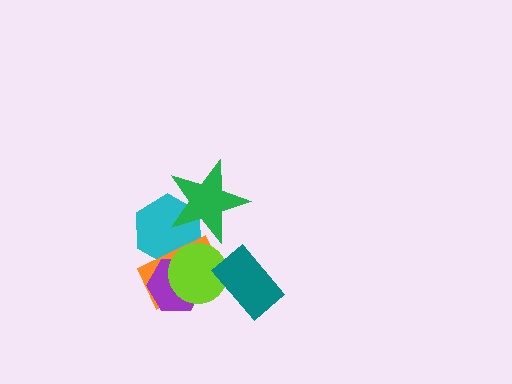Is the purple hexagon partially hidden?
Yes, it is partially covered by another shape.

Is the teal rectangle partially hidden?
No, no other shape covers it.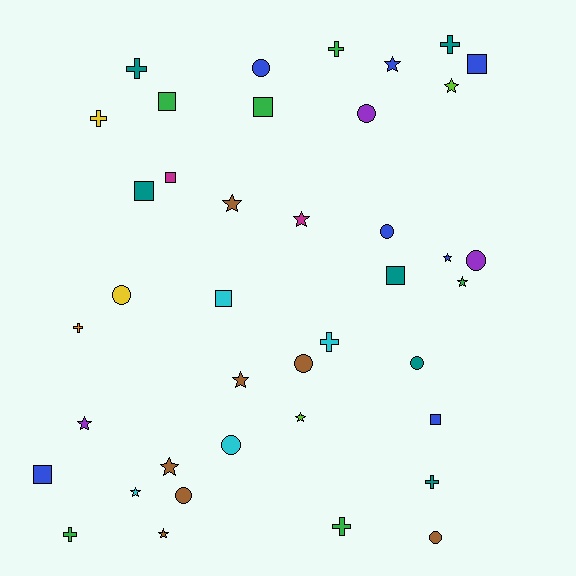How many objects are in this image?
There are 40 objects.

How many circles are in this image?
There are 10 circles.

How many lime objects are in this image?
There are 2 lime objects.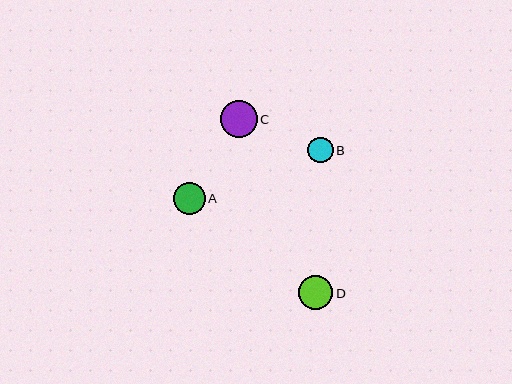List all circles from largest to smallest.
From largest to smallest: C, D, A, B.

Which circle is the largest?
Circle C is the largest with a size of approximately 37 pixels.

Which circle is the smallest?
Circle B is the smallest with a size of approximately 25 pixels.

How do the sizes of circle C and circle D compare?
Circle C and circle D are approximately the same size.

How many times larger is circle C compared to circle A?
Circle C is approximately 1.2 times the size of circle A.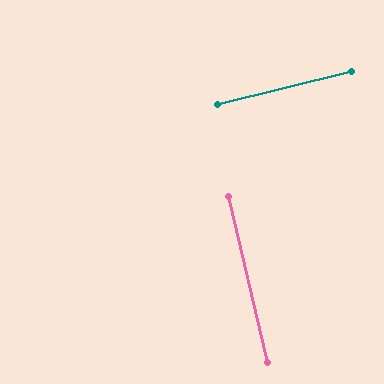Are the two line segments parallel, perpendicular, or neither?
Perpendicular — they meet at approximately 89°.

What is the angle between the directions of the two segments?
Approximately 89 degrees.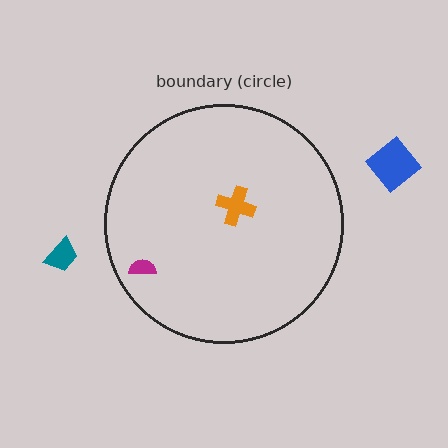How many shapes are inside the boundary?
2 inside, 2 outside.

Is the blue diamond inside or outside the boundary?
Outside.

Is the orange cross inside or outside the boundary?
Inside.